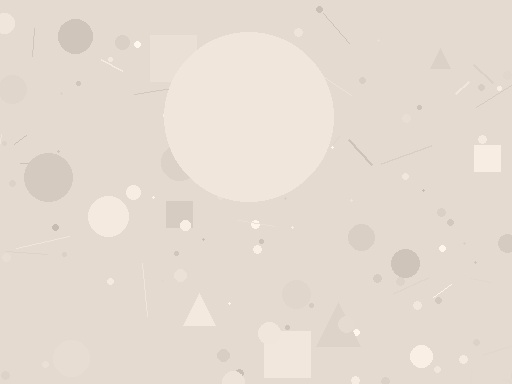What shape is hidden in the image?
A circle is hidden in the image.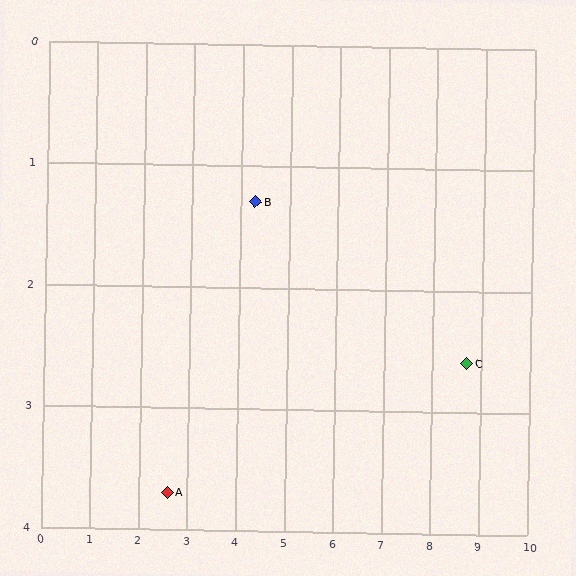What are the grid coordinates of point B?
Point B is at approximately (4.3, 1.3).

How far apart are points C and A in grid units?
Points C and A are about 6.2 grid units apart.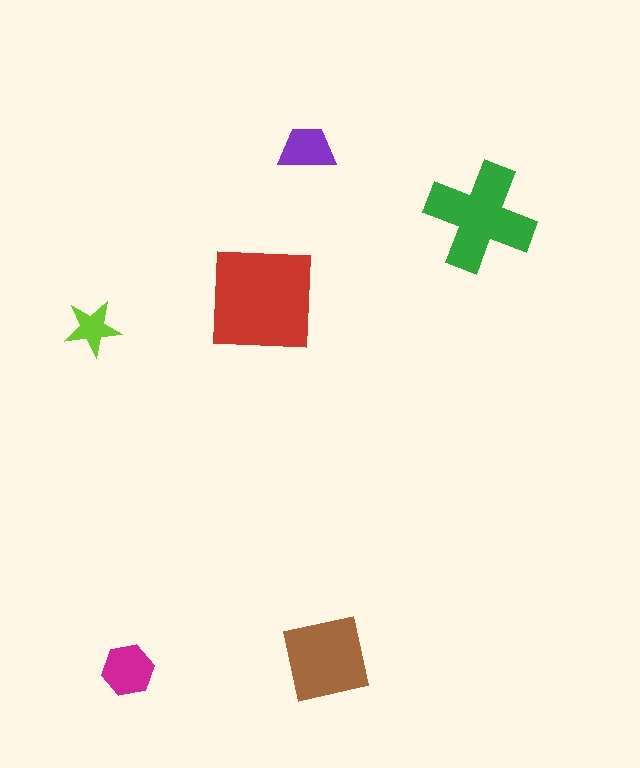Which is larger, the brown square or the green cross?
The green cross.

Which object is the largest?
The red square.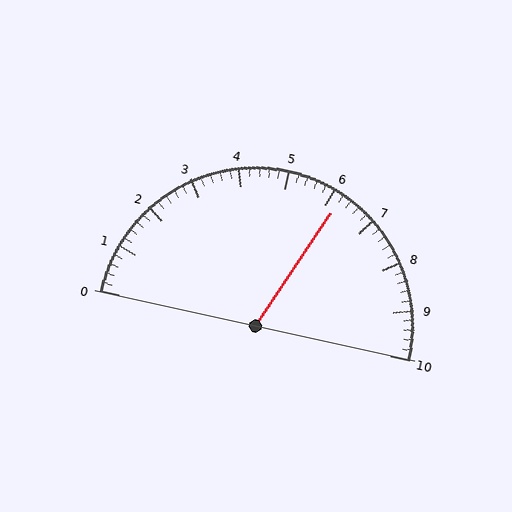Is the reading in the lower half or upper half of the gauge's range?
The reading is in the upper half of the range (0 to 10).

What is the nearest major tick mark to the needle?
The nearest major tick mark is 6.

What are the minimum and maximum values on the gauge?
The gauge ranges from 0 to 10.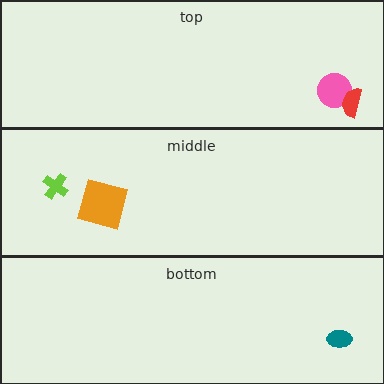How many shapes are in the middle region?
2.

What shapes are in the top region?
The pink circle, the red semicircle.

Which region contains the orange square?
The middle region.